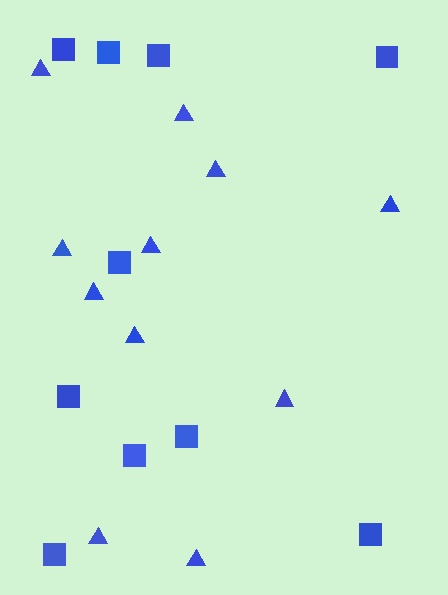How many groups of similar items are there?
There are 2 groups: one group of squares (10) and one group of triangles (11).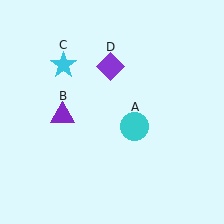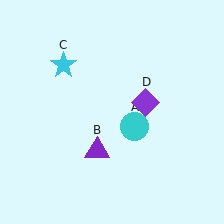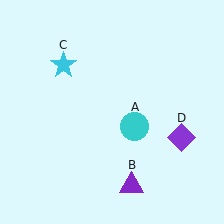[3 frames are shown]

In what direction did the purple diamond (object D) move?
The purple diamond (object D) moved down and to the right.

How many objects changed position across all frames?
2 objects changed position: purple triangle (object B), purple diamond (object D).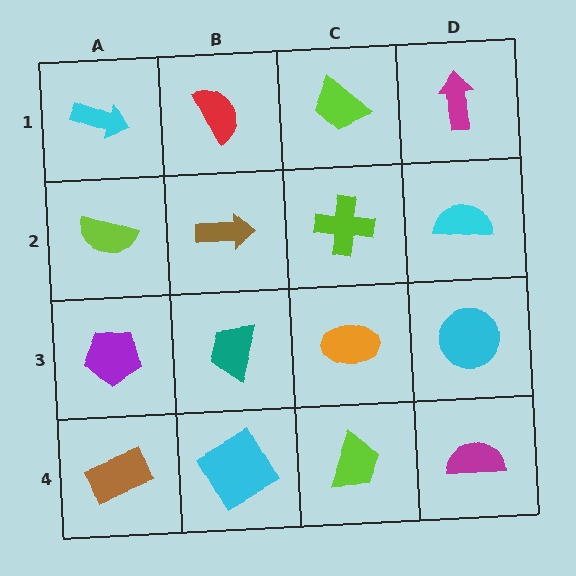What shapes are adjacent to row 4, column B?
A teal trapezoid (row 3, column B), a brown rectangle (row 4, column A), a lime trapezoid (row 4, column C).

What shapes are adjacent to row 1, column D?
A cyan semicircle (row 2, column D), a lime trapezoid (row 1, column C).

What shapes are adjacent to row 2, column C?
A lime trapezoid (row 1, column C), an orange ellipse (row 3, column C), a brown arrow (row 2, column B), a cyan semicircle (row 2, column D).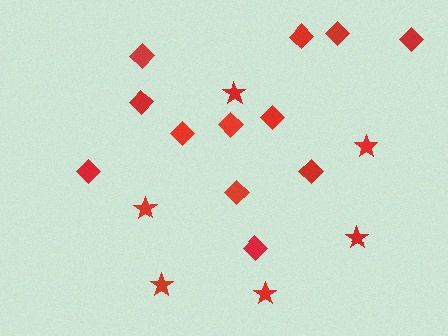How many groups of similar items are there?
There are 2 groups: one group of stars (6) and one group of diamonds (12).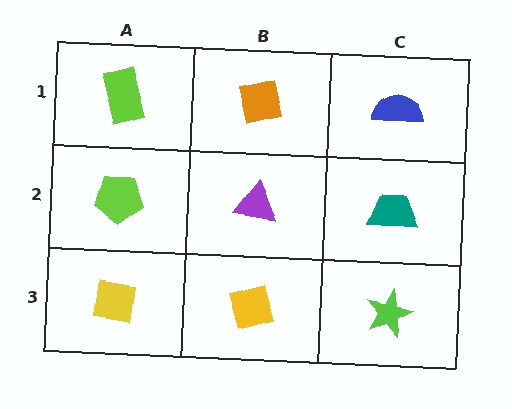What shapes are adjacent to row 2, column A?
A lime rectangle (row 1, column A), a yellow square (row 3, column A), a purple triangle (row 2, column B).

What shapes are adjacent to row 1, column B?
A purple triangle (row 2, column B), a lime rectangle (row 1, column A), a blue semicircle (row 1, column C).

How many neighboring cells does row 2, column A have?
3.